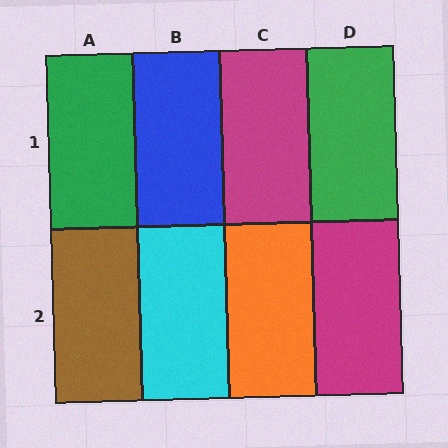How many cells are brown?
1 cell is brown.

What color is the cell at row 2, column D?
Magenta.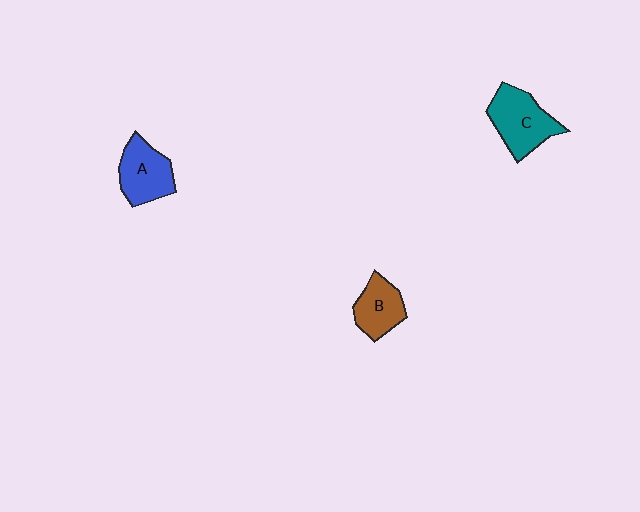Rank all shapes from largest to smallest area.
From largest to smallest: C (teal), A (blue), B (brown).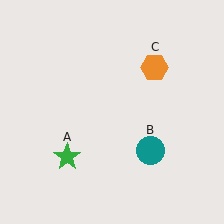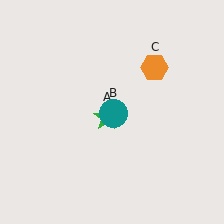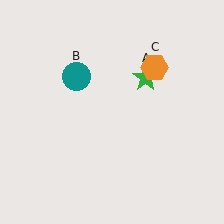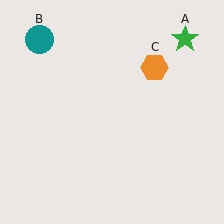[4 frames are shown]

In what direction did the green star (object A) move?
The green star (object A) moved up and to the right.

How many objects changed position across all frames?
2 objects changed position: green star (object A), teal circle (object B).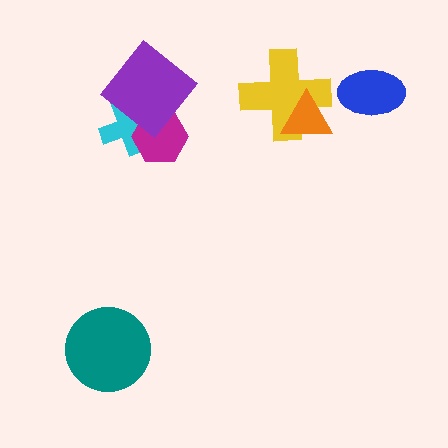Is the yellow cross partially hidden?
Yes, it is partially covered by another shape.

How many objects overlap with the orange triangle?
1 object overlaps with the orange triangle.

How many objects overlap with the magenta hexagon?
2 objects overlap with the magenta hexagon.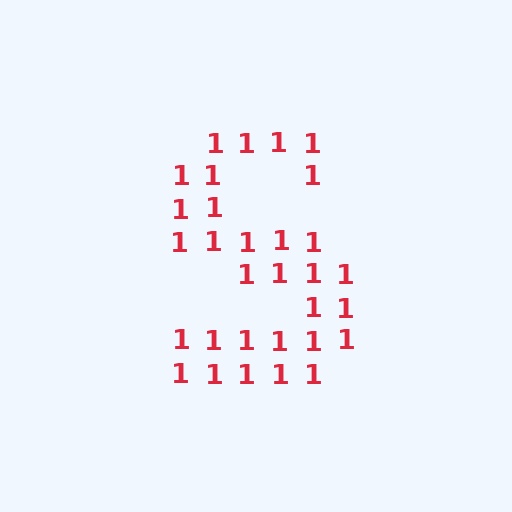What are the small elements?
The small elements are digit 1's.